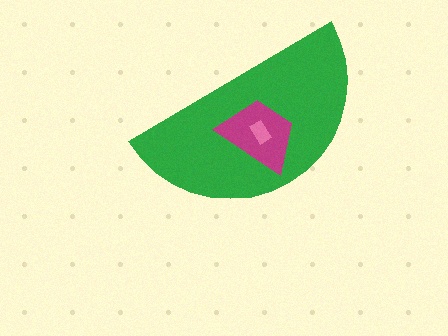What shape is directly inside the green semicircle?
The magenta trapezoid.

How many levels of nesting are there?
3.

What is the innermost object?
The pink rectangle.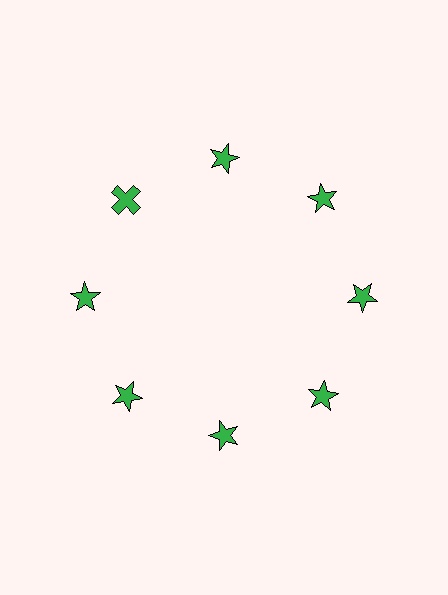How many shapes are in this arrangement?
There are 8 shapes arranged in a ring pattern.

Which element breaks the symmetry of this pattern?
The green cross at roughly the 10 o'clock position breaks the symmetry. All other shapes are green stars.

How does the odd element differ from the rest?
It has a different shape: cross instead of star.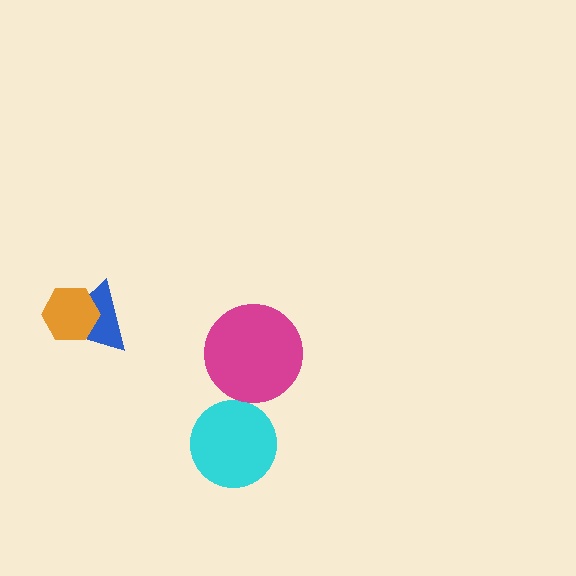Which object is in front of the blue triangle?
The orange hexagon is in front of the blue triangle.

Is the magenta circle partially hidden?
No, no other shape covers it.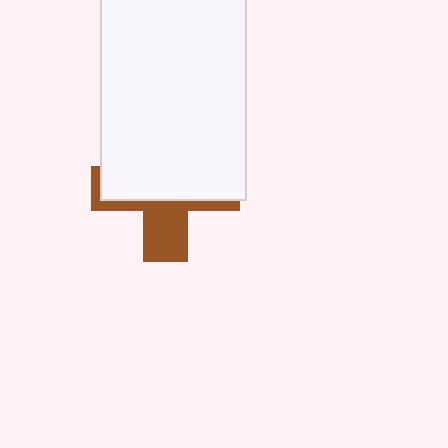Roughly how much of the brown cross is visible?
A small part of it is visible (roughly 35%).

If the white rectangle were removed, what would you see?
You would see the complete brown cross.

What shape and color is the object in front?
The object in front is a white rectangle.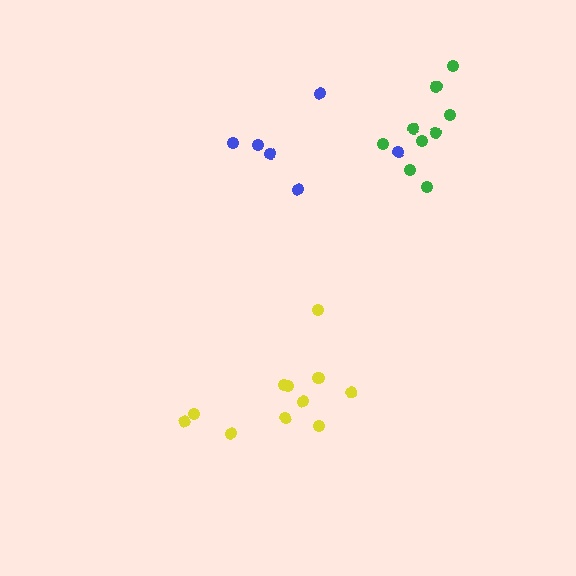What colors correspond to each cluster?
The clusters are colored: yellow, blue, green.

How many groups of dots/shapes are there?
There are 3 groups.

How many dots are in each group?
Group 1: 11 dots, Group 2: 6 dots, Group 3: 9 dots (26 total).